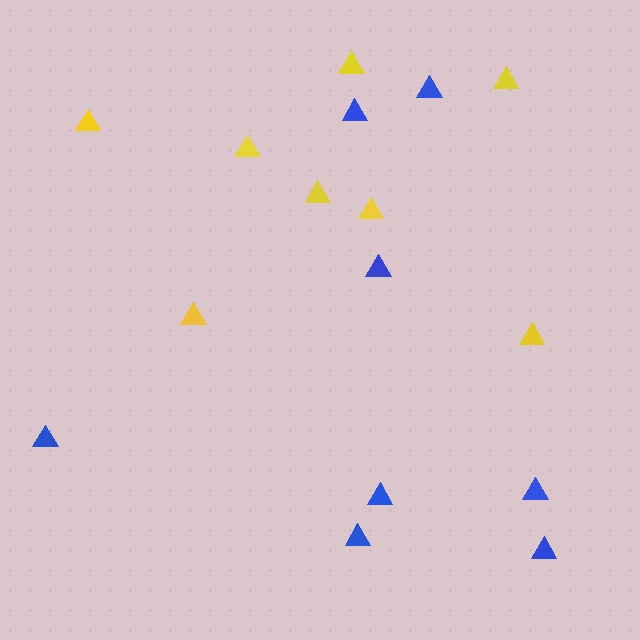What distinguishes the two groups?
There are 2 groups: one group of blue triangles (8) and one group of yellow triangles (8).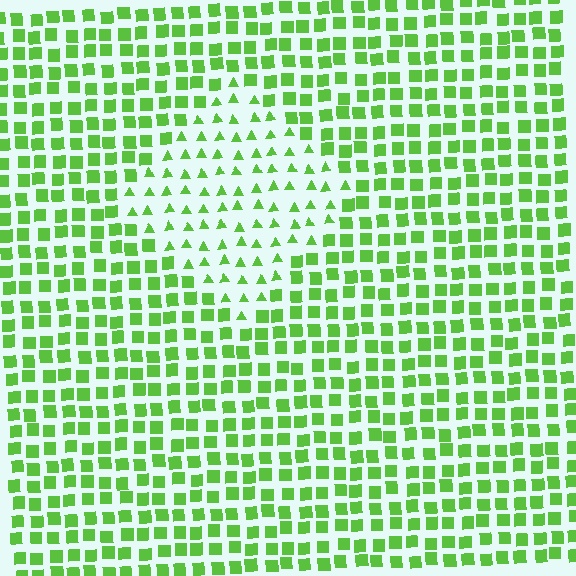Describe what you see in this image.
The image is filled with small lime elements arranged in a uniform grid. A diamond-shaped region contains triangles, while the surrounding area contains squares. The boundary is defined purely by the change in element shape.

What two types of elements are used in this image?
The image uses triangles inside the diamond region and squares outside it.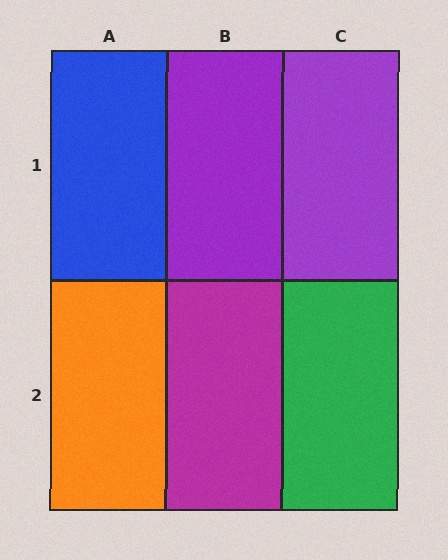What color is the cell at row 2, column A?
Orange.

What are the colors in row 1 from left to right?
Blue, purple, purple.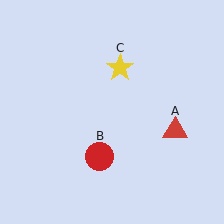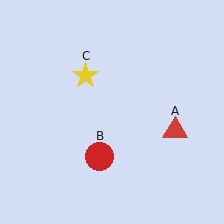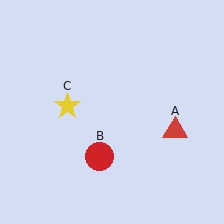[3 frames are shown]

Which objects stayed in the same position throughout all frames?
Red triangle (object A) and red circle (object B) remained stationary.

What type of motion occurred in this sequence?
The yellow star (object C) rotated counterclockwise around the center of the scene.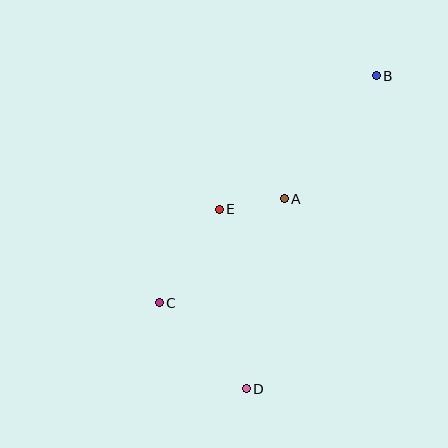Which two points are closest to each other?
Points A and E are closest to each other.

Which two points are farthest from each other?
Points B and D are farthest from each other.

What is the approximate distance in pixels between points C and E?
The distance between C and E is approximately 111 pixels.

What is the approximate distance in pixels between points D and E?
The distance between D and E is approximately 181 pixels.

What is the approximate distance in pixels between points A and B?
The distance between A and B is approximately 154 pixels.